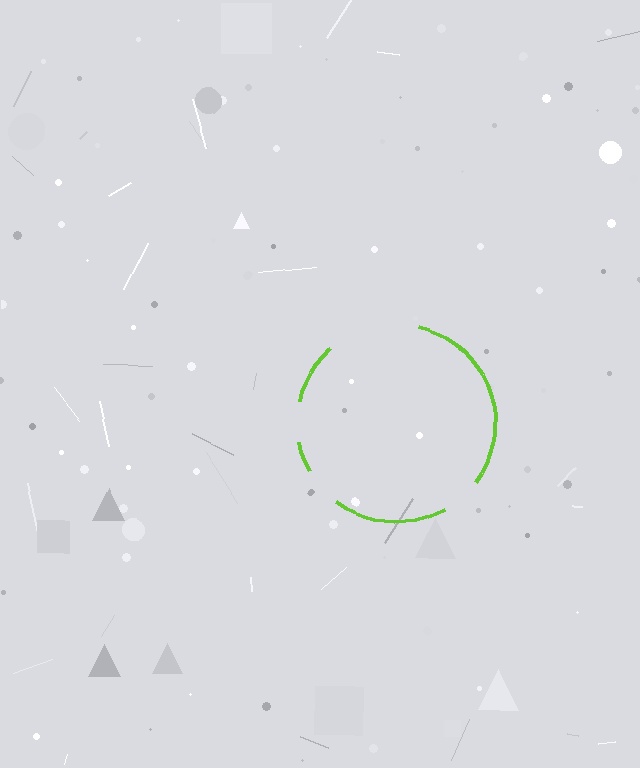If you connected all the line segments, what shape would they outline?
They would outline a circle.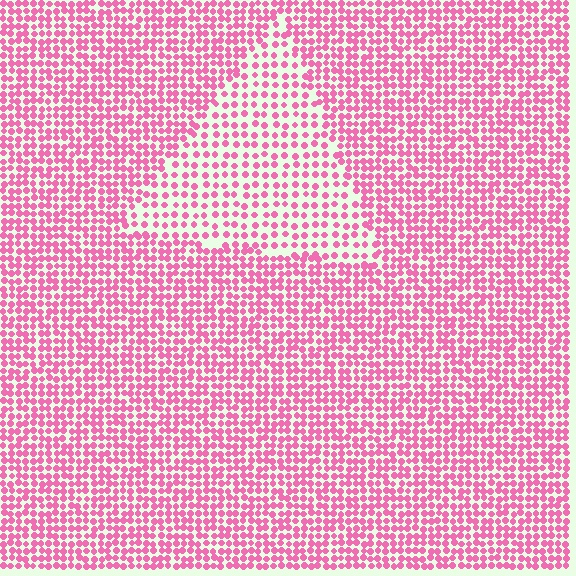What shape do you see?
I see a triangle.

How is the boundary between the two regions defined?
The boundary is defined by a change in element density (approximately 1.8x ratio). All elements are the same color, size, and shape.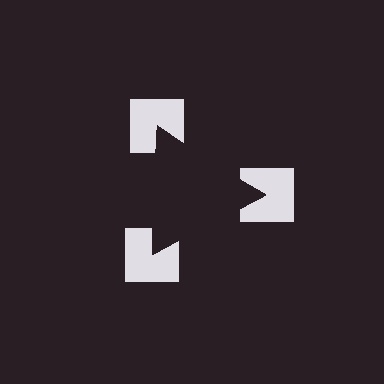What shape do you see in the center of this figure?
An illusory triangle — its edges are inferred from the aligned wedge cuts in the notched squares, not physically drawn.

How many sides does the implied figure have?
3 sides.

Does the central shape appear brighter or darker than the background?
It typically appears slightly darker than the background, even though no actual brightness change is drawn.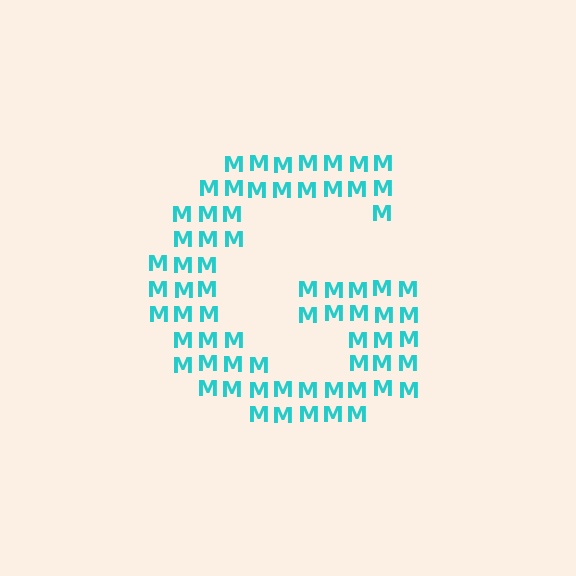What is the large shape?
The large shape is the letter G.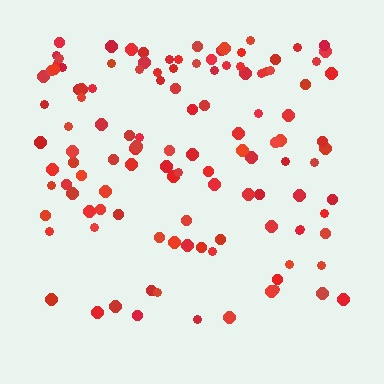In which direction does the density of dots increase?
From bottom to top, with the top side densest.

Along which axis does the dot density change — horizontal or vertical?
Vertical.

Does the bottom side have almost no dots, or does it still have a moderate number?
Still a moderate number, just noticeably fewer than the top.